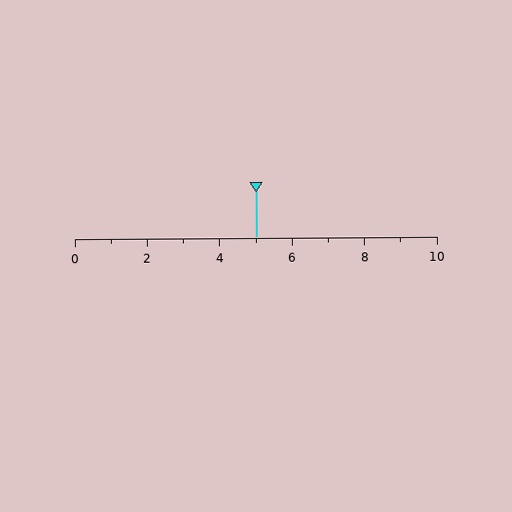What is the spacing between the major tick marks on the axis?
The major ticks are spaced 2 apart.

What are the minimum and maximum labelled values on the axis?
The axis runs from 0 to 10.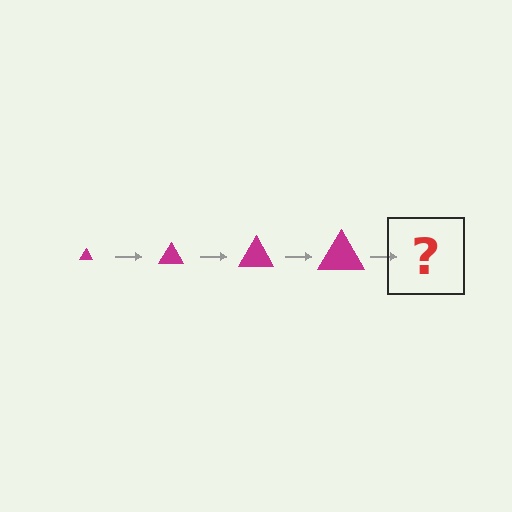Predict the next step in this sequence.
The next step is a magenta triangle, larger than the previous one.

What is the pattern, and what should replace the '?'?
The pattern is that the triangle gets progressively larger each step. The '?' should be a magenta triangle, larger than the previous one.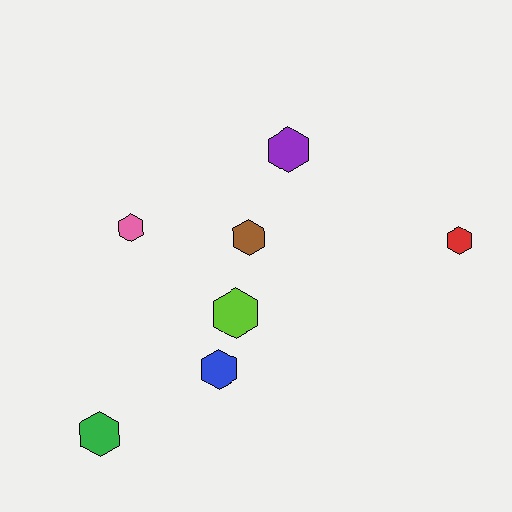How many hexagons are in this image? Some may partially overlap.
There are 7 hexagons.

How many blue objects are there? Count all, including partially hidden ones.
There is 1 blue object.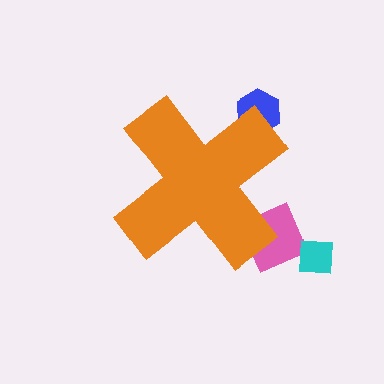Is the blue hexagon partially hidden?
Yes, the blue hexagon is partially hidden behind the orange cross.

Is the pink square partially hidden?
Yes, the pink square is partially hidden behind the orange cross.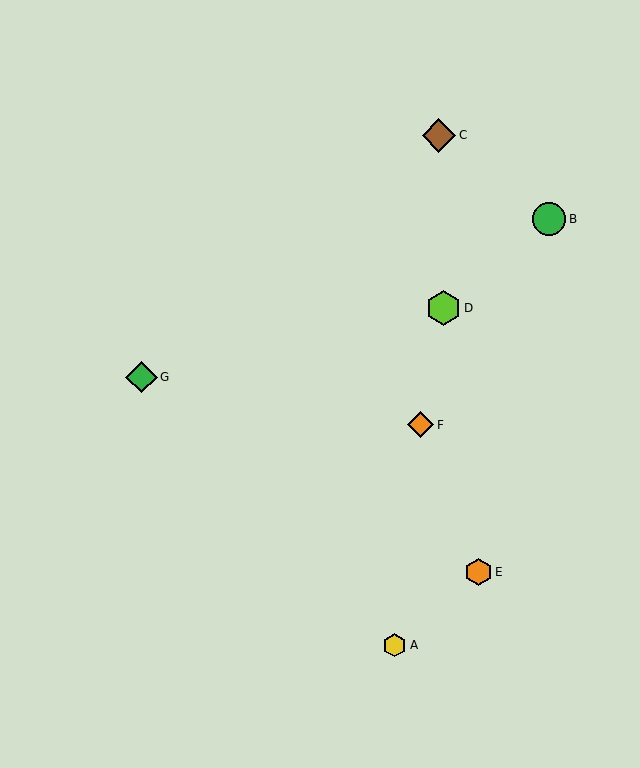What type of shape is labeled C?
Shape C is a brown diamond.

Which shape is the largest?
The lime hexagon (labeled D) is the largest.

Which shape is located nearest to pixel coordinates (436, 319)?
The lime hexagon (labeled D) at (443, 308) is nearest to that location.